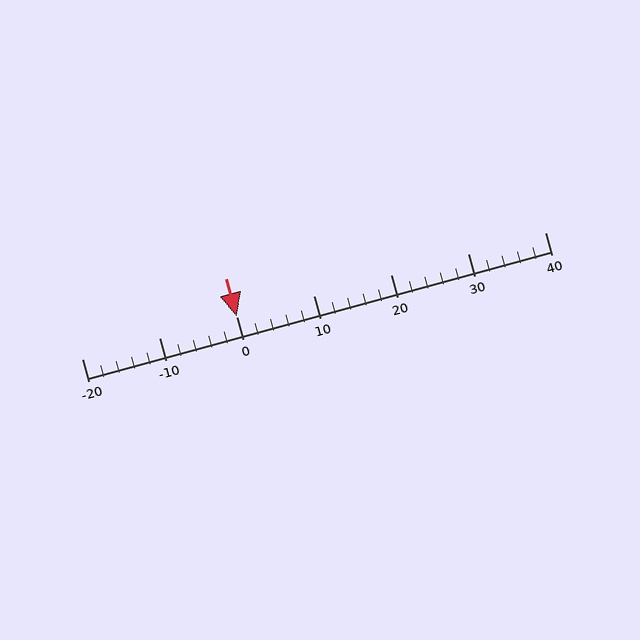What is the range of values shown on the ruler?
The ruler shows values from -20 to 40.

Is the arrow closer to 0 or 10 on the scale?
The arrow is closer to 0.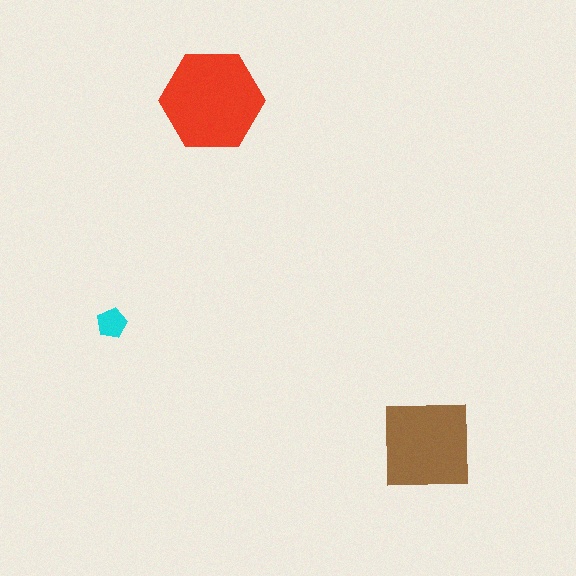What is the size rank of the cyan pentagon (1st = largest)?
3rd.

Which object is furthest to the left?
The cyan pentagon is leftmost.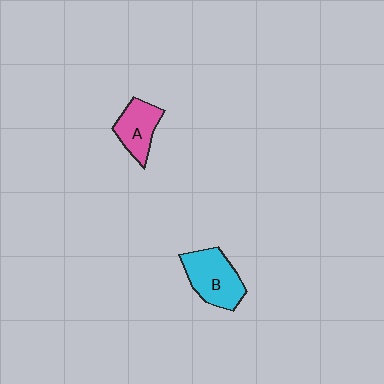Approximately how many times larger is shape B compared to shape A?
Approximately 1.4 times.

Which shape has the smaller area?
Shape A (pink).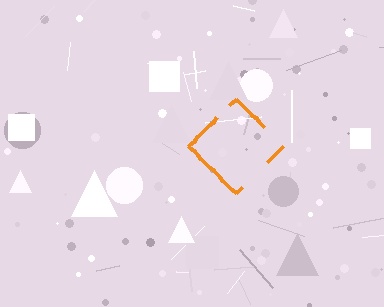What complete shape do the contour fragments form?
The contour fragments form a diamond.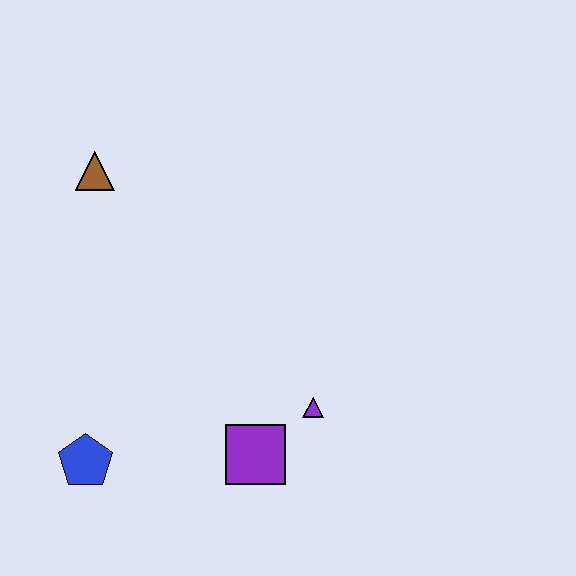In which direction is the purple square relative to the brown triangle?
The purple square is below the brown triangle.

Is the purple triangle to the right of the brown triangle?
Yes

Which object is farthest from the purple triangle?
The brown triangle is farthest from the purple triangle.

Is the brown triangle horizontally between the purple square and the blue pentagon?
Yes